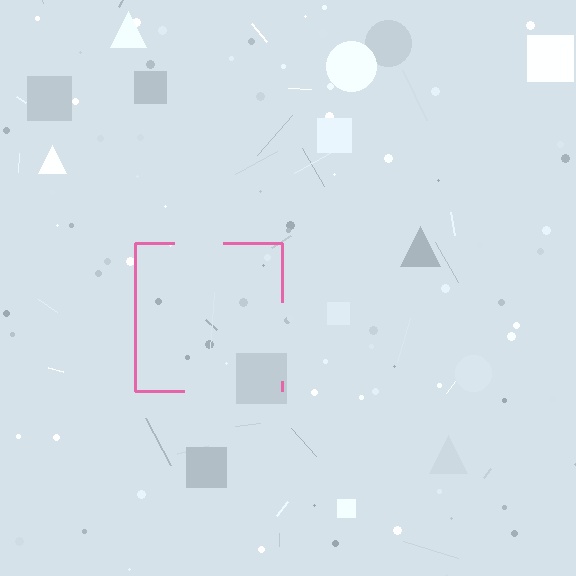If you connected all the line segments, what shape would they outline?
They would outline a square.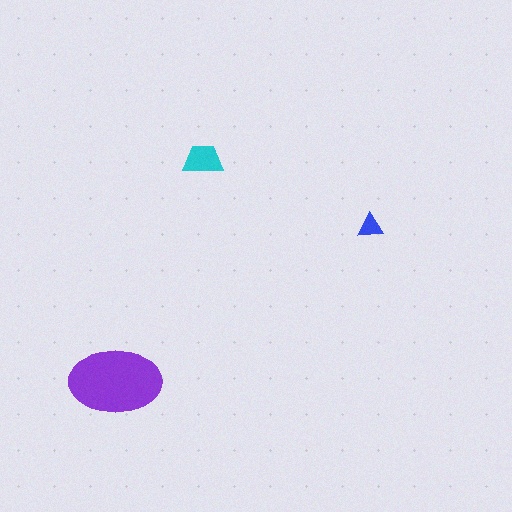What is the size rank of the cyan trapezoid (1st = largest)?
2nd.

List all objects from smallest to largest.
The blue triangle, the cyan trapezoid, the purple ellipse.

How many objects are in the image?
There are 3 objects in the image.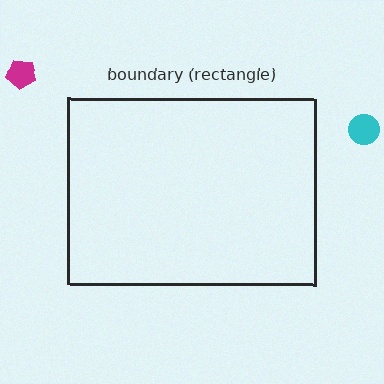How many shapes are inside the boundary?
0 inside, 2 outside.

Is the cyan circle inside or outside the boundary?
Outside.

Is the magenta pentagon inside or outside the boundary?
Outside.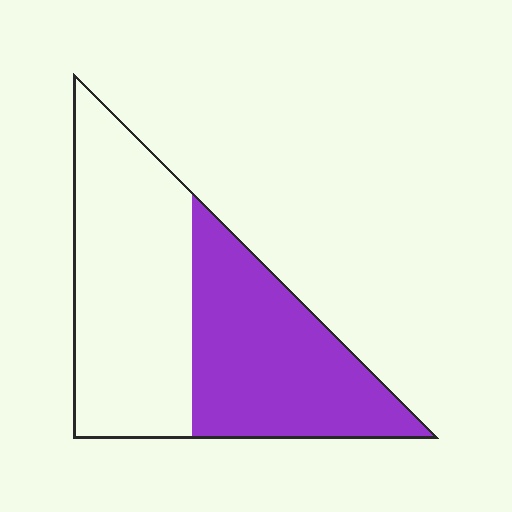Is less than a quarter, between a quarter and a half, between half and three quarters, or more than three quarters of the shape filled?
Between a quarter and a half.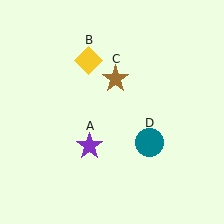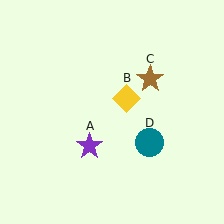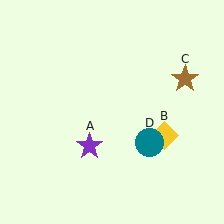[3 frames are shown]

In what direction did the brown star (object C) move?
The brown star (object C) moved right.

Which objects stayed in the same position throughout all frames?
Purple star (object A) and teal circle (object D) remained stationary.